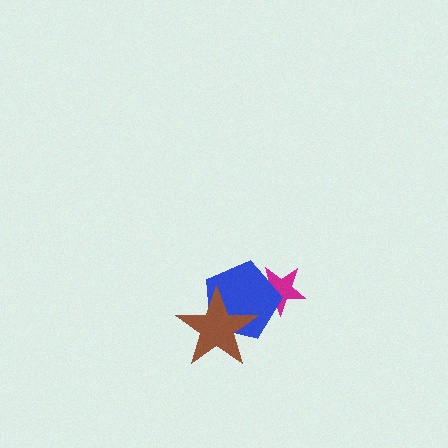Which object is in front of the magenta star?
The blue pentagon is in front of the magenta star.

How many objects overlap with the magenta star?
1 object overlaps with the magenta star.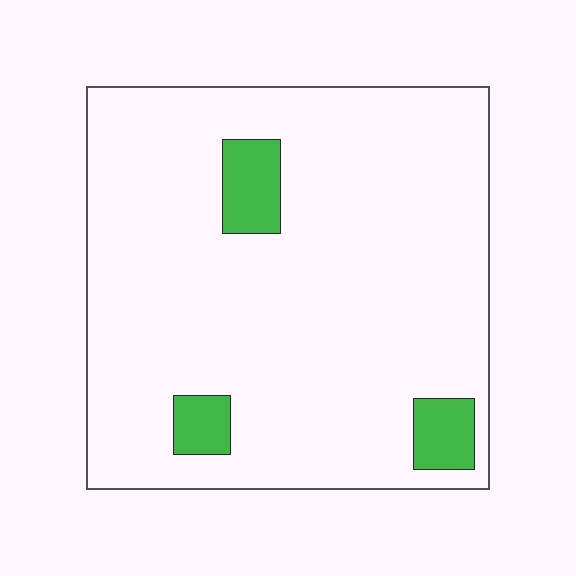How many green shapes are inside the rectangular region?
3.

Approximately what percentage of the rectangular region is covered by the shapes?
Approximately 10%.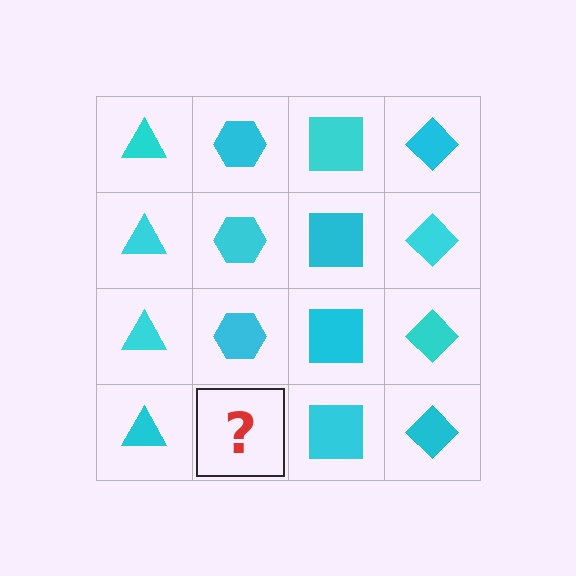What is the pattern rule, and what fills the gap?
The rule is that each column has a consistent shape. The gap should be filled with a cyan hexagon.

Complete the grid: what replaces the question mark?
The question mark should be replaced with a cyan hexagon.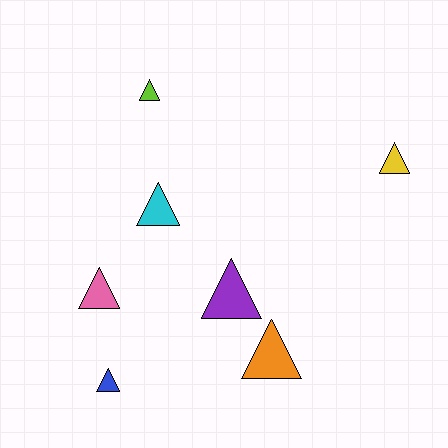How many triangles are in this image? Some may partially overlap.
There are 7 triangles.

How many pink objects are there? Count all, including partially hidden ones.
There is 1 pink object.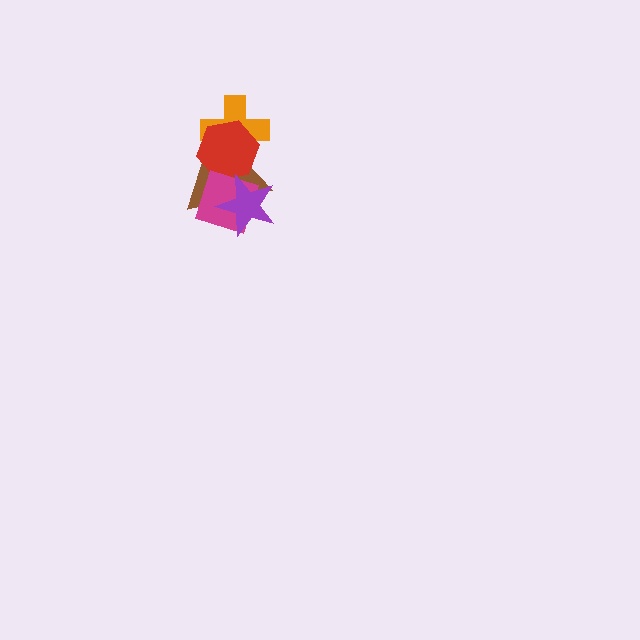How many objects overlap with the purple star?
3 objects overlap with the purple star.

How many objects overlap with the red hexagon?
4 objects overlap with the red hexagon.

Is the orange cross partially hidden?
Yes, it is partially covered by another shape.